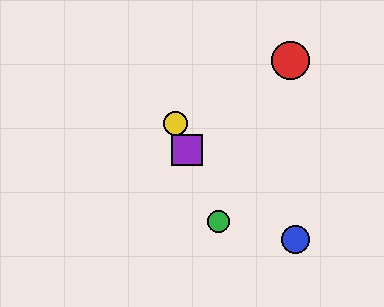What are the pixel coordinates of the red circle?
The red circle is at (291, 60).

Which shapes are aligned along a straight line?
The green circle, the yellow circle, the purple square are aligned along a straight line.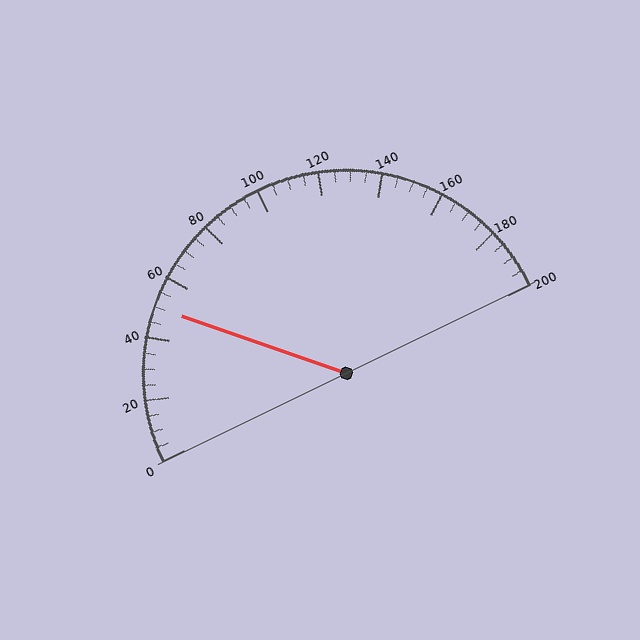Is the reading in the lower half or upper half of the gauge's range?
The reading is in the lower half of the range (0 to 200).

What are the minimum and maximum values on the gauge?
The gauge ranges from 0 to 200.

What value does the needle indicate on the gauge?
The needle indicates approximately 50.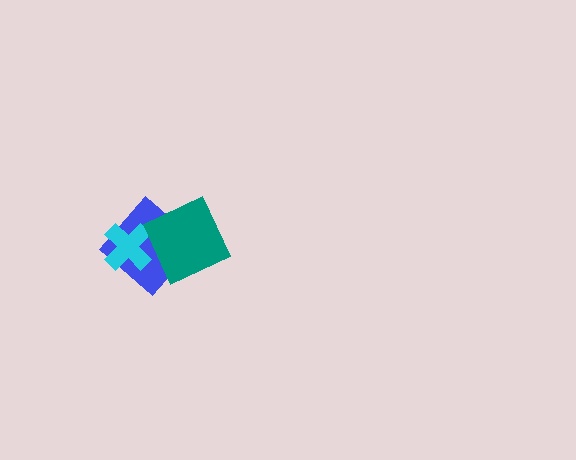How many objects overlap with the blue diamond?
2 objects overlap with the blue diamond.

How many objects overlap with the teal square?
1 object overlaps with the teal square.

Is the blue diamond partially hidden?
Yes, it is partially covered by another shape.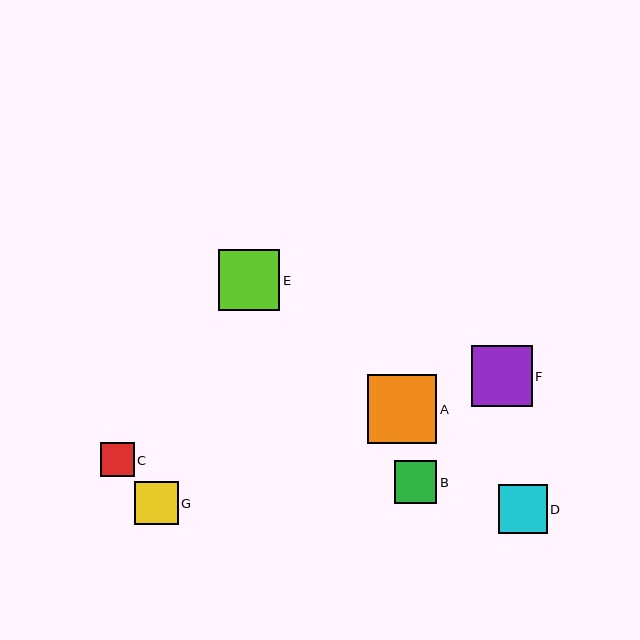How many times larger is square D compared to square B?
Square D is approximately 1.2 times the size of square B.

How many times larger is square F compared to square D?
Square F is approximately 1.3 times the size of square D.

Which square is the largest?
Square A is the largest with a size of approximately 70 pixels.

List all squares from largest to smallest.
From largest to smallest: A, E, F, D, G, B, C.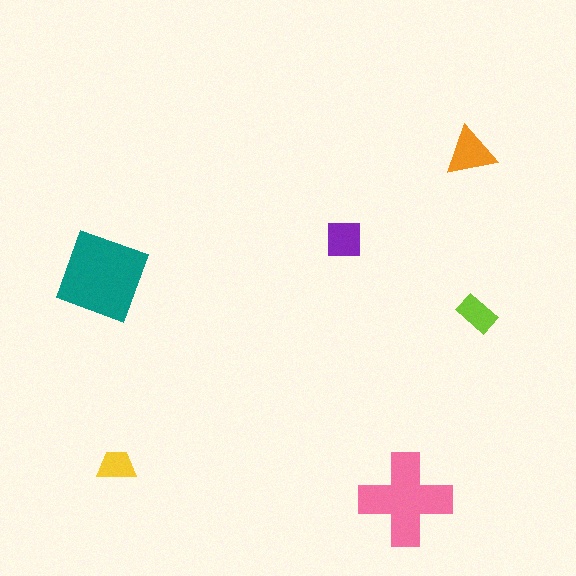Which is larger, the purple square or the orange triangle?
The orange triangle.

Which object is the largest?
The teal diamond.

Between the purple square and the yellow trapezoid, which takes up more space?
The purple square.